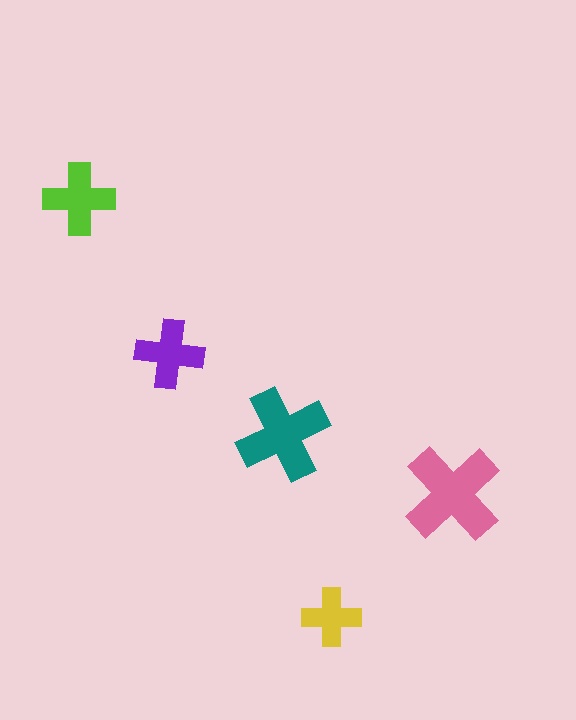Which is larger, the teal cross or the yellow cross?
The teal one.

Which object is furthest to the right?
The pink cross is rightmost.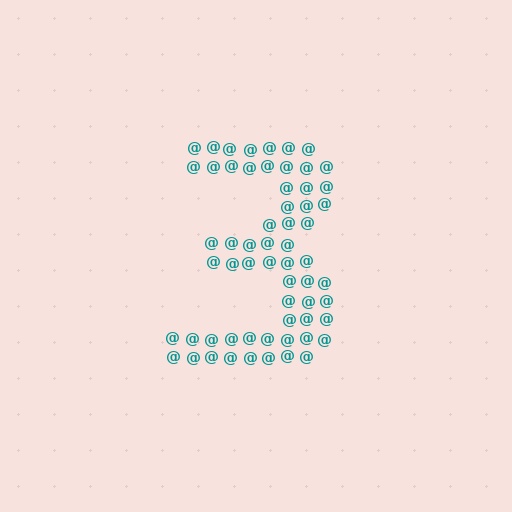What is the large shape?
The large shape is the digit 3.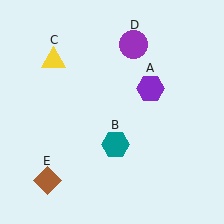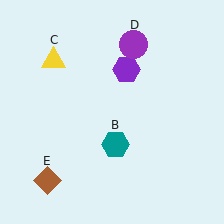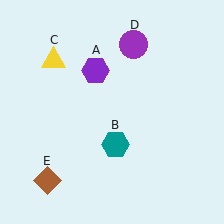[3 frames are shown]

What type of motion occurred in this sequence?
The purple hexagon (object A) rotated counterclockwise around the center of the scene.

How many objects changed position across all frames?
1 object changed position: purple hexagon (object A).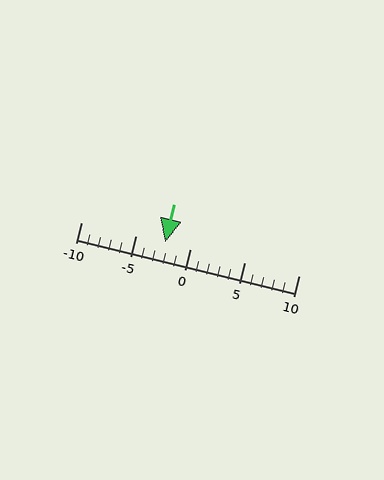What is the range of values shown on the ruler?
The ruler shows values from -10 to 10.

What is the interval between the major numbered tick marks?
The major tick marks are spaced 5 units apart.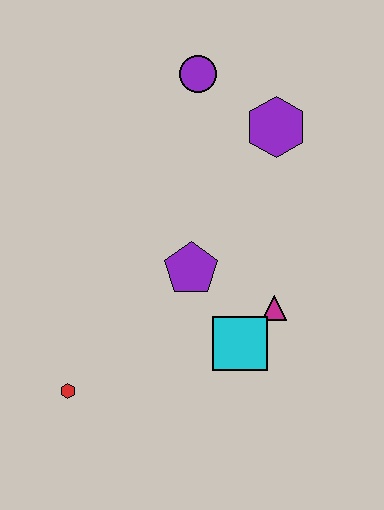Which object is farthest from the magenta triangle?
The purple circle is farthest from the magenta triangle.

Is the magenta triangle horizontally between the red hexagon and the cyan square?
No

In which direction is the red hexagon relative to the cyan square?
The red hexagon is to the left of the cyan square.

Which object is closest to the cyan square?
The magenta triangle is closest to the cyan square.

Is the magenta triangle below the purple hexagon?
Yes